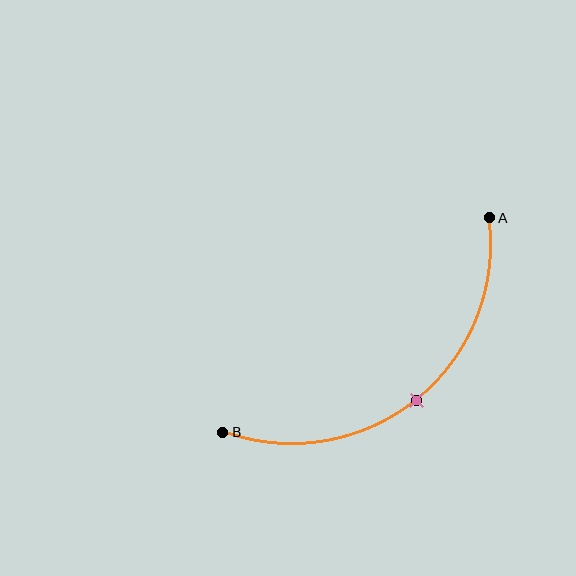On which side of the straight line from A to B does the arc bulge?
The arc bulges below and to the right of the straight line connecting A and B.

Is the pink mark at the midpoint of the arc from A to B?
Yes. The pink mark lies on the arc at equal arc-length from both A and B — it is the arc midpoint.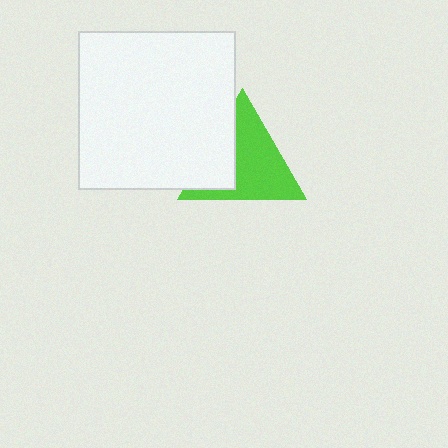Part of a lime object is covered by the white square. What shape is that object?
It is a triangle.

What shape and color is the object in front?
The object in front is a white square.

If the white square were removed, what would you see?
You would see the complete lime triangle.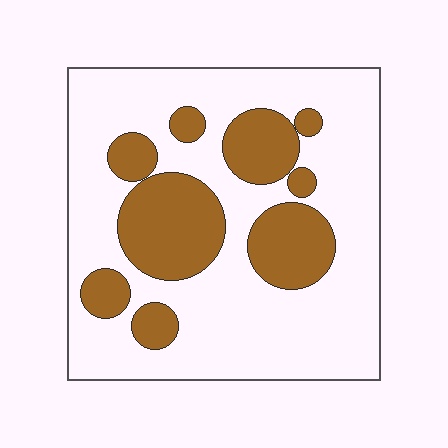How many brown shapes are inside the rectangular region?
9.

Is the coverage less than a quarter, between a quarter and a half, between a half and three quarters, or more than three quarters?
Between a quarter and a half.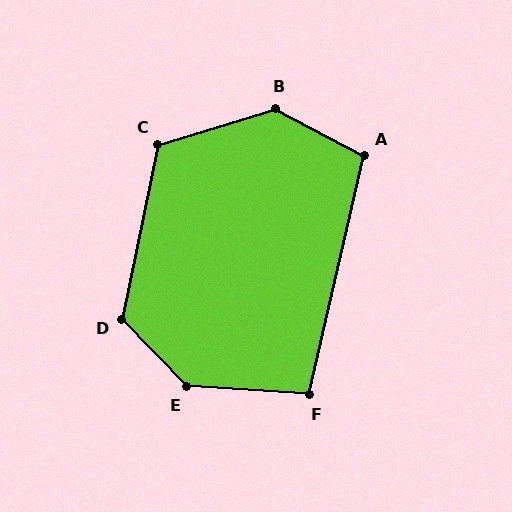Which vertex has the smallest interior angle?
F, at approximately 100 degrees.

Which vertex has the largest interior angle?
E, at approximately 137 degrees.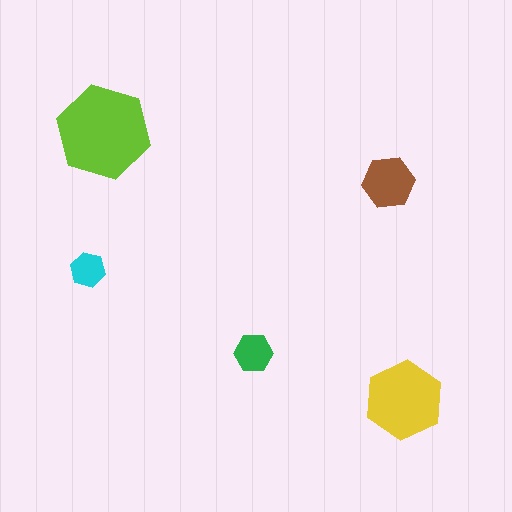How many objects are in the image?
There are 5 objects in the image.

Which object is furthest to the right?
The yellow hexagon is rightmost.